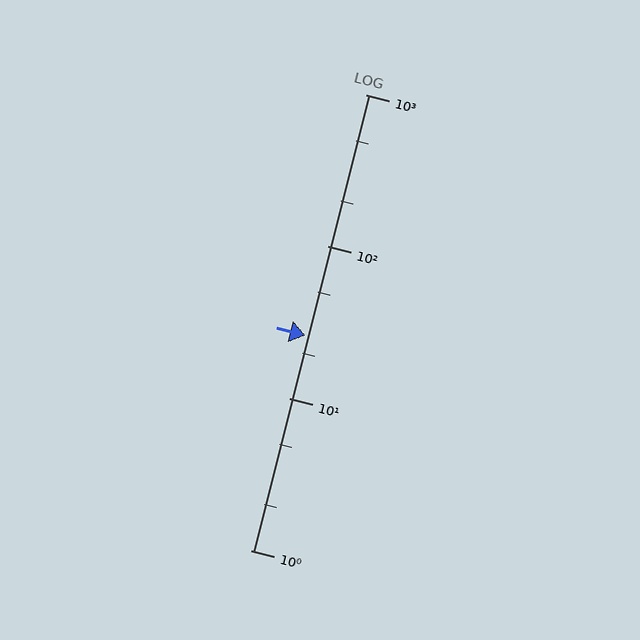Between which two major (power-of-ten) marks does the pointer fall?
The pointer is between 10 and 100.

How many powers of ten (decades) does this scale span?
The scale spans 3 decades, from 1 to 1000.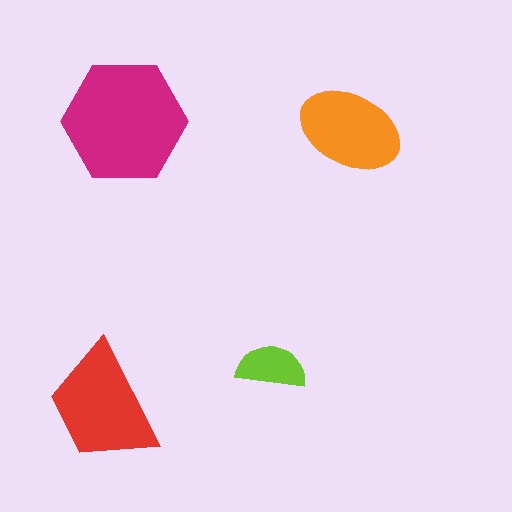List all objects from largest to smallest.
The magenta hexagon, the red trapezoid, the orange ellipse, the lime semicircle.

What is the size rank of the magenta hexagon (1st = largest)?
1st.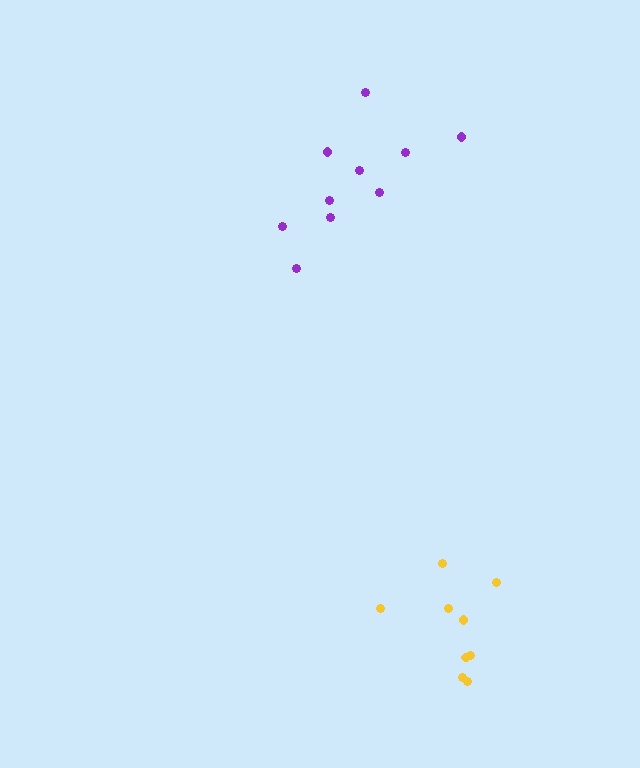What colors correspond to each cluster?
The clusters are colored: purple, yellow.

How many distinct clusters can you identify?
There are 2 distinct clusters.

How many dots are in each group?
Group 1: 10 dots, Group 2: 9 dots (19 total).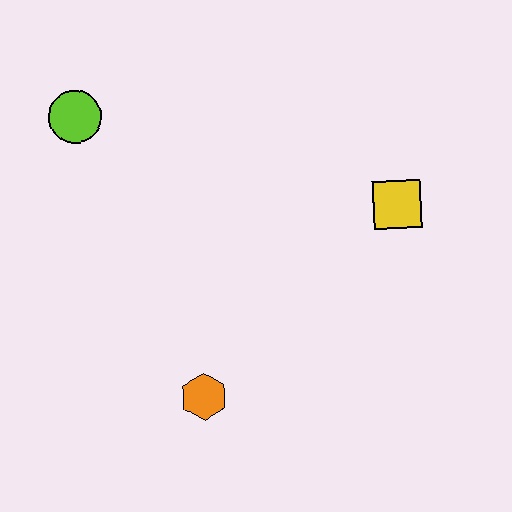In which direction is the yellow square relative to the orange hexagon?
The yellow square is to the right of the orange hexagon.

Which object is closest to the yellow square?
The orange hexagon is closest to the yellow square.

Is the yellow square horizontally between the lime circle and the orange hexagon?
No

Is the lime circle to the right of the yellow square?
No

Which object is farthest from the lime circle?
The yellow square is farthest from the lime circle.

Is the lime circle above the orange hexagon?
Yes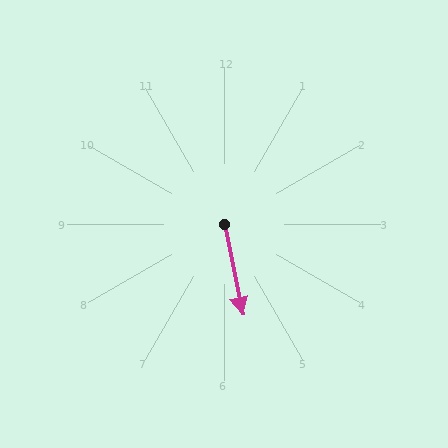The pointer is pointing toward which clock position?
Roughly 6 o'clock.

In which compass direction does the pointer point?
South.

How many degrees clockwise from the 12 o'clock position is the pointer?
Approximately 169 degrees.